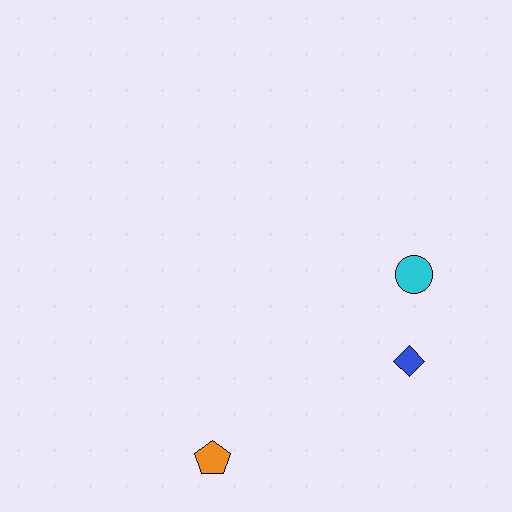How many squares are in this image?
There are no squares.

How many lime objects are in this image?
There are no lime objects.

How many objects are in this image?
There are 3 objects.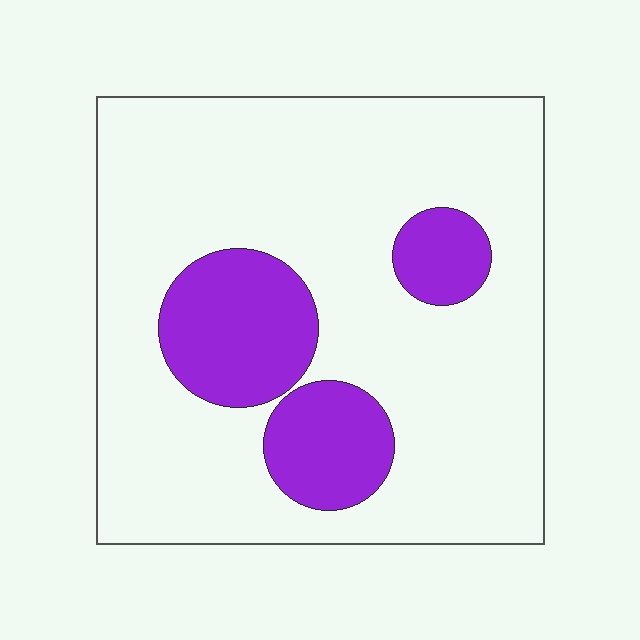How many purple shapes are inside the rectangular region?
3.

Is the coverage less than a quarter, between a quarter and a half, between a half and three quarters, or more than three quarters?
Less than a quarter.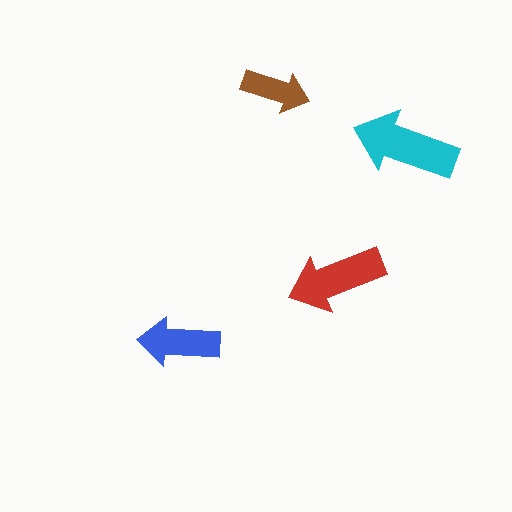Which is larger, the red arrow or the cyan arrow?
The cyan one.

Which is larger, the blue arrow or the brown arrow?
The blue one.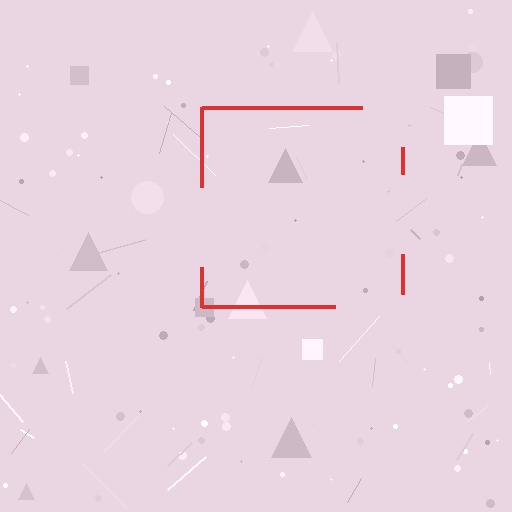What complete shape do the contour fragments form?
The contour fragments form a square.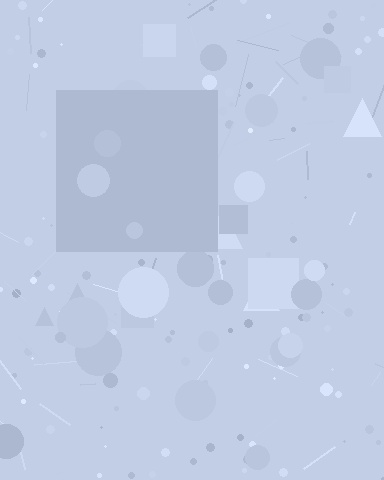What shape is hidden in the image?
A square is hidden in the image.